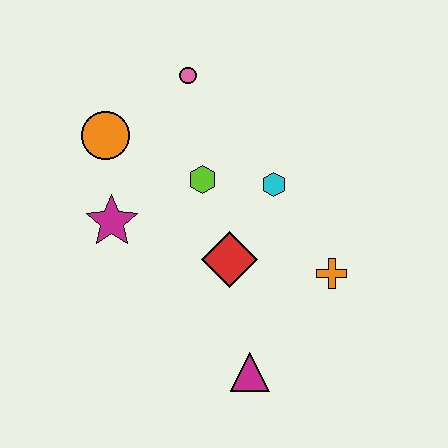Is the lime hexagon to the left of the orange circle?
No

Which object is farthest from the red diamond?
The pink circle is farthest from the red diamond.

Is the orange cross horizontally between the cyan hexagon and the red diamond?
No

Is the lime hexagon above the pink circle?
No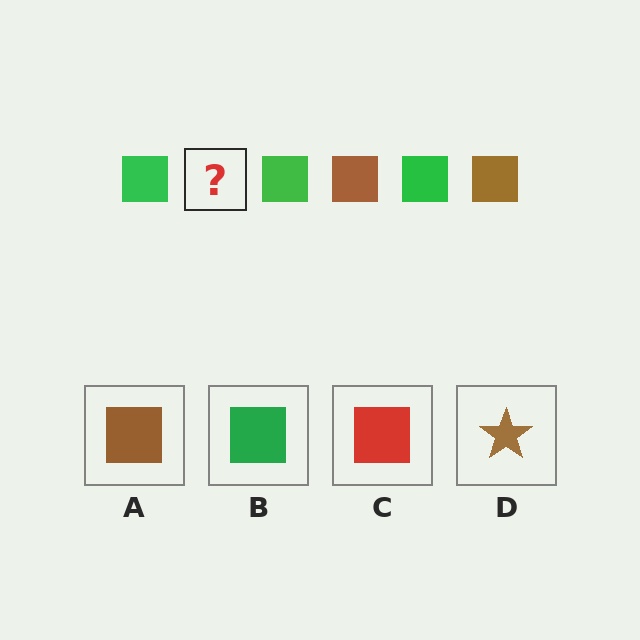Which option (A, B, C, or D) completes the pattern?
A.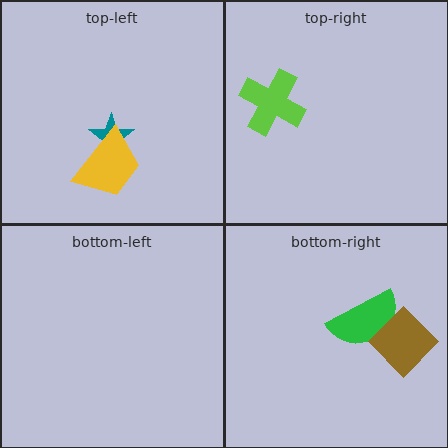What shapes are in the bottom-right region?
The green semicircle, the brown diamond.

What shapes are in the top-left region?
The teal star, the yellow trapezoid.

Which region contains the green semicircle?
The bottom-right region.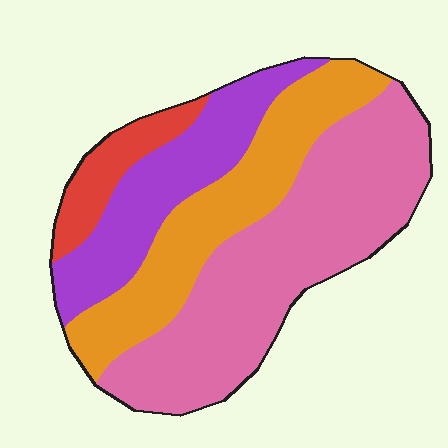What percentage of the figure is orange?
Orange takes up between a quarter and a half of the figure.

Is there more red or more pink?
Pink.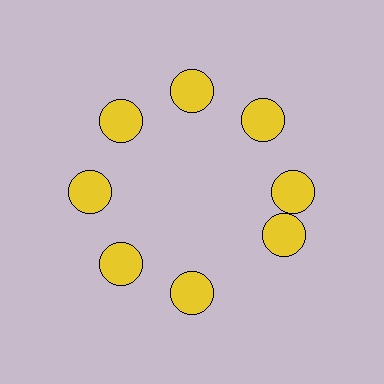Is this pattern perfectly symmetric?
No. The 8 yellow circles are arranged in a ring, but one element near the 4 o'clock position is rotated out of alignment along the ring, breaking the 8-fold rotational symmetry.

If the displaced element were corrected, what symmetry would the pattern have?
It would have 8-fold rotational symmetry — the pattern would map onto itself every 45 degrees.